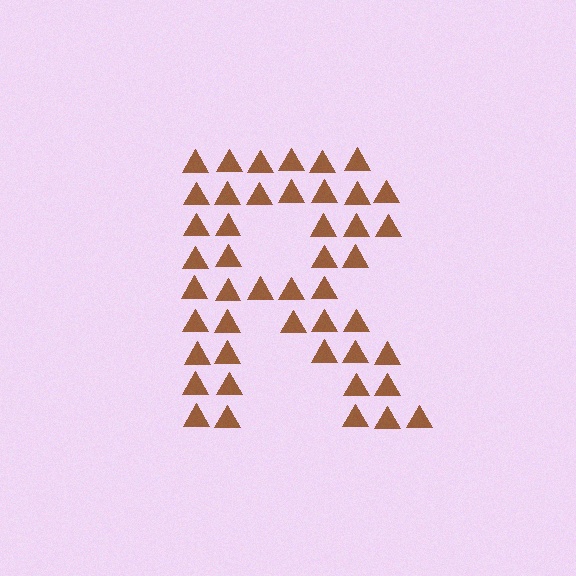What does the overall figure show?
The overall figure shows the letter R.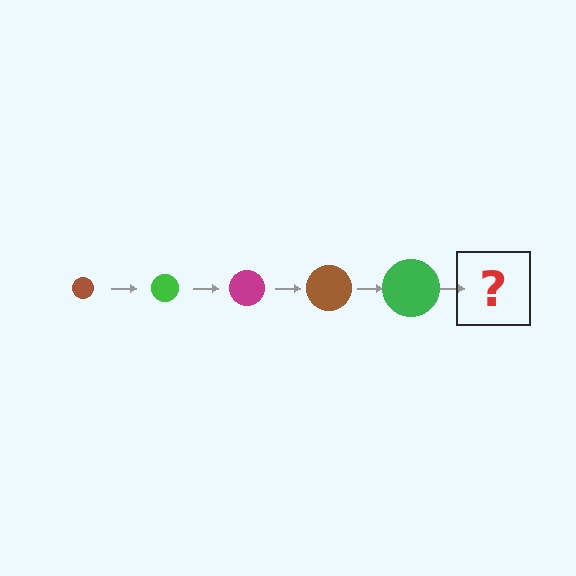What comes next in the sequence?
The next element should be a magenta circle, larger than the previous one.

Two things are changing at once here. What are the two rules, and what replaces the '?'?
The two rules are that the circle grows larger each step and the color cycles through brown, green, and magenta. The '?' should be a magenta circle, larger than the previous one.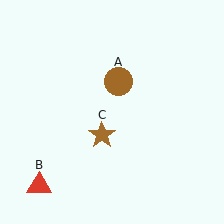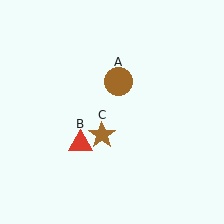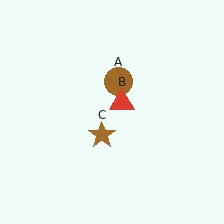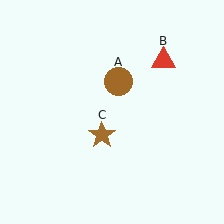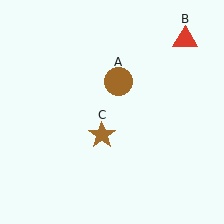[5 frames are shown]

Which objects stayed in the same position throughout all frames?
Brown circle (object A) and brown star (object C) remained stationary.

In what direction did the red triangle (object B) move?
The red triangle (object B) moved up and to the right.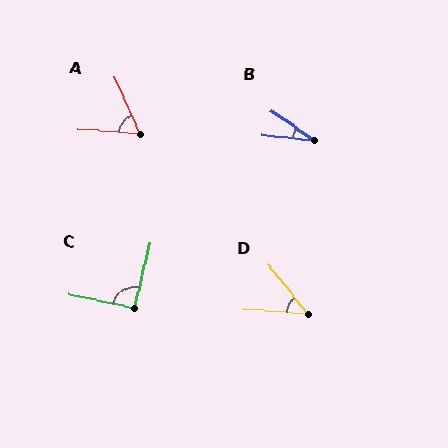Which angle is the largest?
C, at approximately 91 degrees.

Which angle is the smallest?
B, at approximately 29 degrees.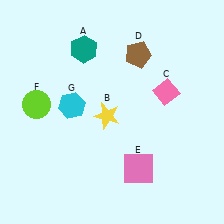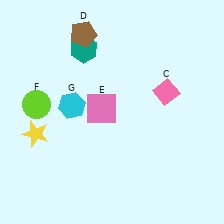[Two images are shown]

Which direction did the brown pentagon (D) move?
The brown pentagon (D) moved left.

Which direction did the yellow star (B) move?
The yellow star (B) moved left.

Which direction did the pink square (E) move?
The pink square (E) moved up.